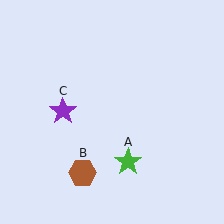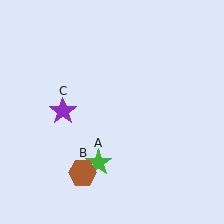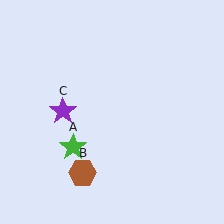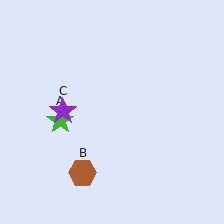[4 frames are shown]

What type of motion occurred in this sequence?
The green star (object A) rotated clockwise around the center of the scene.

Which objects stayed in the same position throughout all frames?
Brown hexagon (object B) and purple star (object C) remained stationary.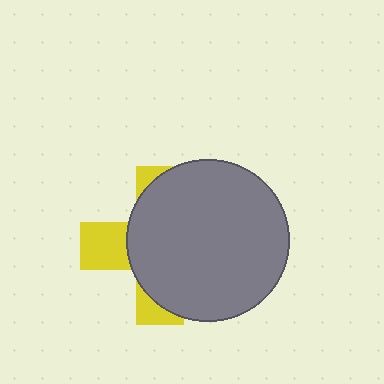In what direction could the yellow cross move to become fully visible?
The yellow cross could move left. That would shift it out from behind the gray circle entirely.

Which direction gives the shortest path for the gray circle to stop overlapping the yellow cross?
Moving right gives the shortest separation.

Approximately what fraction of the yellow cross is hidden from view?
Roughly 70% of the yellow cross is hidden behind the gray circle.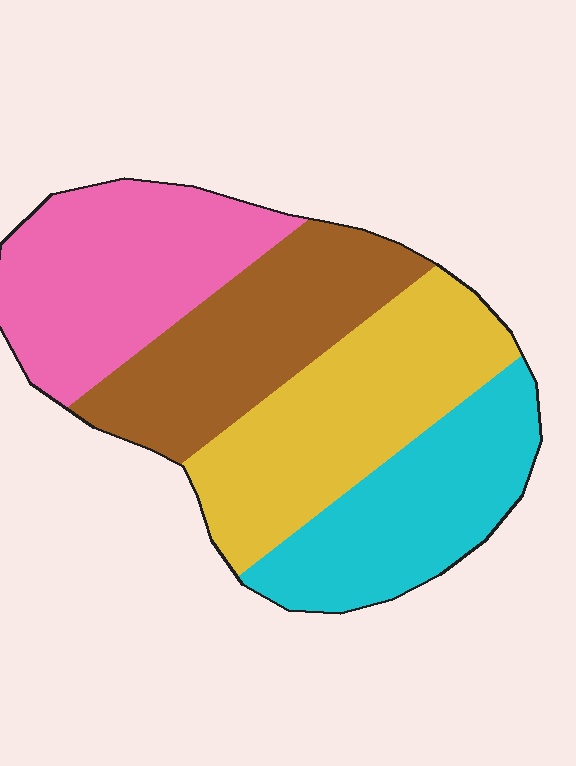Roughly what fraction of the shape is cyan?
Cyan takes up about one quarter (1/4) of the shape.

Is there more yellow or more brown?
Yellow.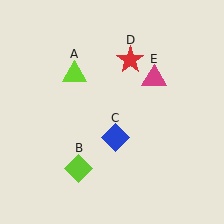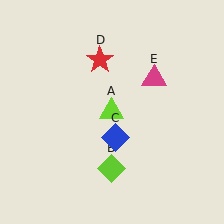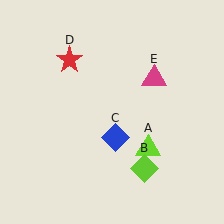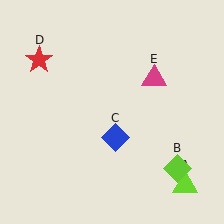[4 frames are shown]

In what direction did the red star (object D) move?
The red star (object D) moved left.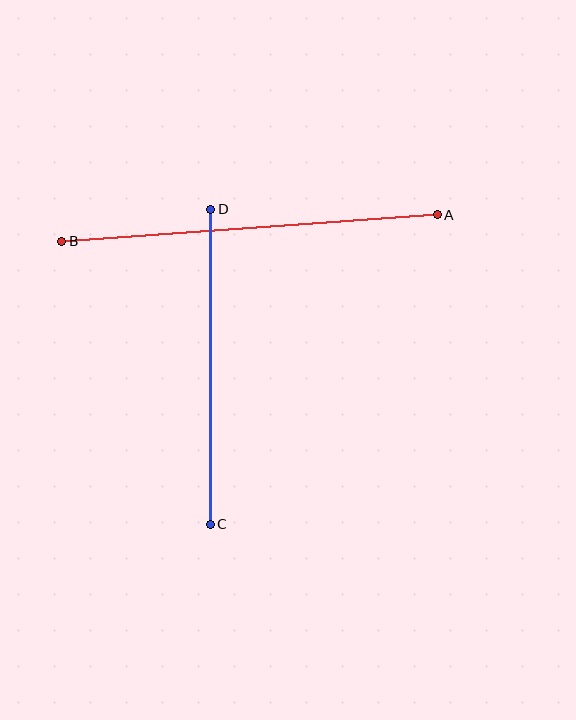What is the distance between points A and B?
The distance is approximately 376 pixels.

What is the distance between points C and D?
The distance is approximately 315 pixels.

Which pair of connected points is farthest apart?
Points A and B are farthest apart.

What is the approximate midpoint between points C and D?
The midpoint is at approximately (211, 367) pixels.